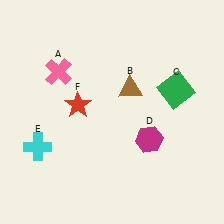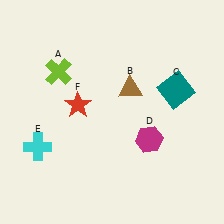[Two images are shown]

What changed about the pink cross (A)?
In Image 1, A is pink. In Image 2, it changed to lime.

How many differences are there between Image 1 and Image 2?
There are 2 differences between the two images.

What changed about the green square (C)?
In Image 1, C is green. In Image 2, it changed to teal.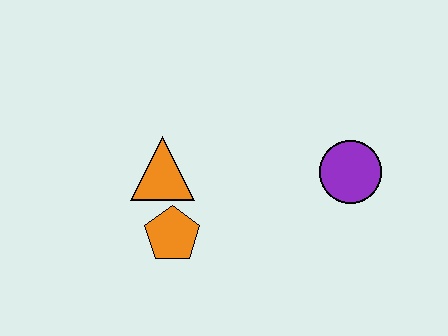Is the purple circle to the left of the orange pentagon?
No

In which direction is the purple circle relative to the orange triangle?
The purple circle is to the right of the orange triangle.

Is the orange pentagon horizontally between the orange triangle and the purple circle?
Yes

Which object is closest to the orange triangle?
The orange pentagon is closest to the orange triangle.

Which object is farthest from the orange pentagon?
The purple circle is farthest from the orange pentagon.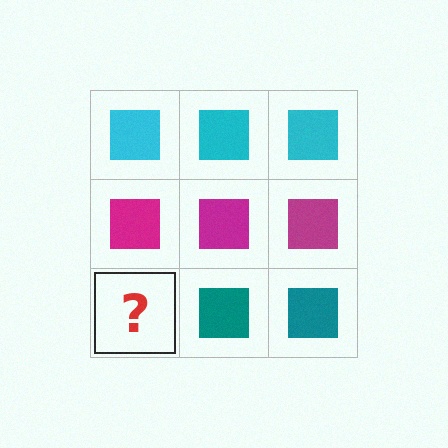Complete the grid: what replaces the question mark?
The question mark should be replaced with a teal square.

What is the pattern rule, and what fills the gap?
The rule is that each row has a consistent color. The gap should be filled with a teal square.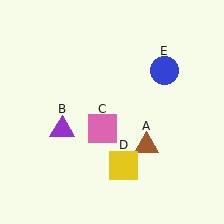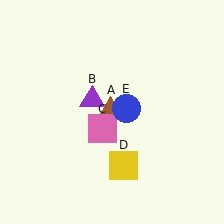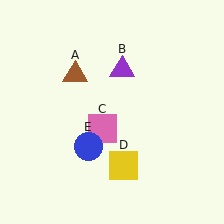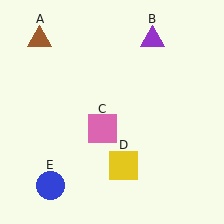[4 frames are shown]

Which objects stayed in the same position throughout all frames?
Pink square (object C) and yellow square (object D) remained stationary.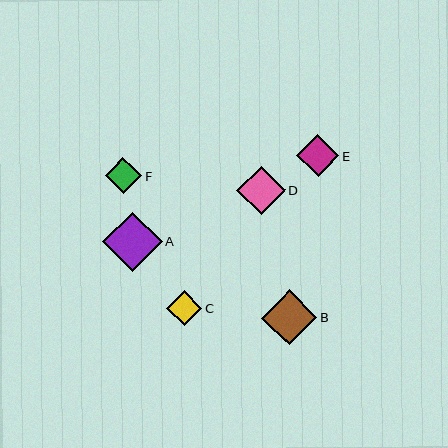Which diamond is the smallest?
Diamond C is the smallest with a size of approximately 35 pixels.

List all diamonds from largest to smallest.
From largest to smallest: A, B, D, E, F, C.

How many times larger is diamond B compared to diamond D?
Diamond B is approximately 1.1 times the size of diamond D.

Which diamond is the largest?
Diamond A is the largest with a size of approximately 59 pixels.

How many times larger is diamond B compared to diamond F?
Diamond B is approximately 1.5 times the size of diamond F.